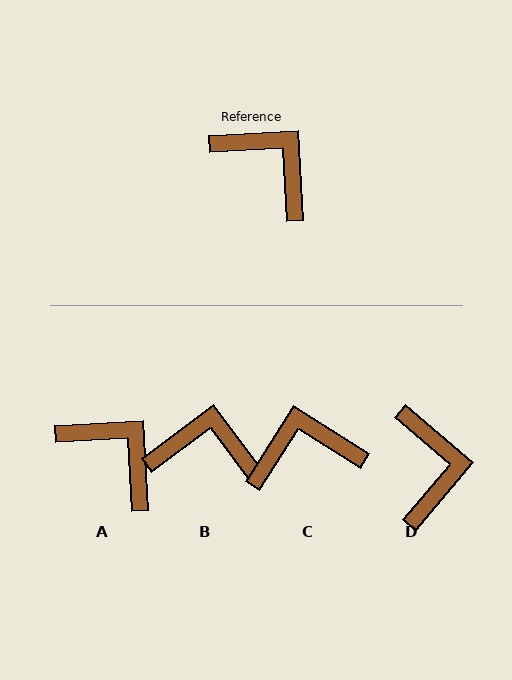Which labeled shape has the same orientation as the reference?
A.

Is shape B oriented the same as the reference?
No, it is off by about 34 degrees.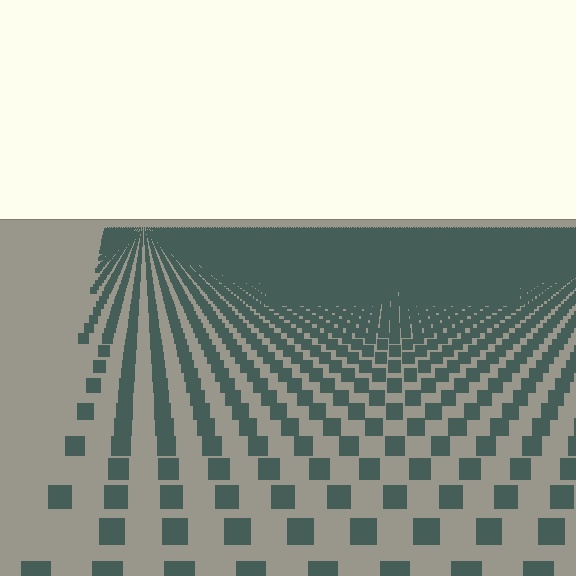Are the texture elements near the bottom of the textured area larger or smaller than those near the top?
Larger. Near the bottom, elements are closer to the viewer and appear at a bigger on-screen size.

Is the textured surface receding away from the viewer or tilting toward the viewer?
The surface is receding away from the viewer. Texture elements get smaller and denser toward the top.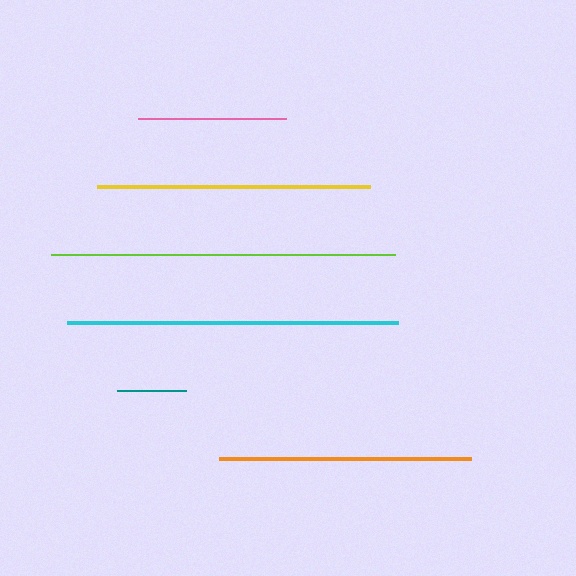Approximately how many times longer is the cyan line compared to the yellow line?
The cyan line is approximately 1.2 times the length of the yellow line.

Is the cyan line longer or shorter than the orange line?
The cyan line is longer than the orange line.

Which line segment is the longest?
The lime line is the longest at approximately 344 pixels.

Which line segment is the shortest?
The teal line is the shortest at approximately 68 pixels.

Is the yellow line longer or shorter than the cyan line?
The cyan line is longer than the yellow line.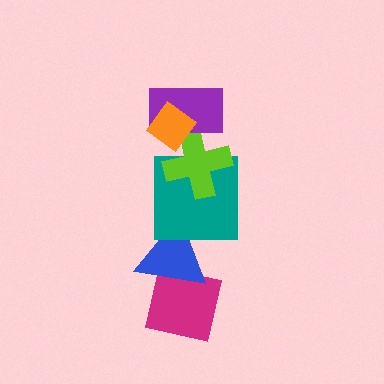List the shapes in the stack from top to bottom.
From top to bottom: the orange diamond, the purple rectangle, the lime cross, the teal square, the blue triangle, the magenta square.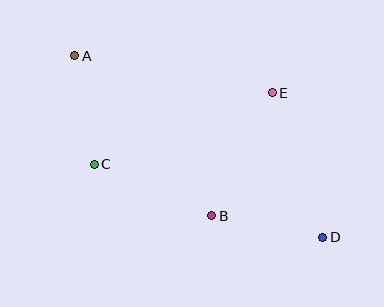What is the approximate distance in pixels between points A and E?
The distance between A and E is approximately 201 pixels.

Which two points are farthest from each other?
Points A and D are farthest from each other.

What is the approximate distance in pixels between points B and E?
The distance between B and E is approximately 137 pixels.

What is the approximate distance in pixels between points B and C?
The distance between B and C is approximately 128 pixels.